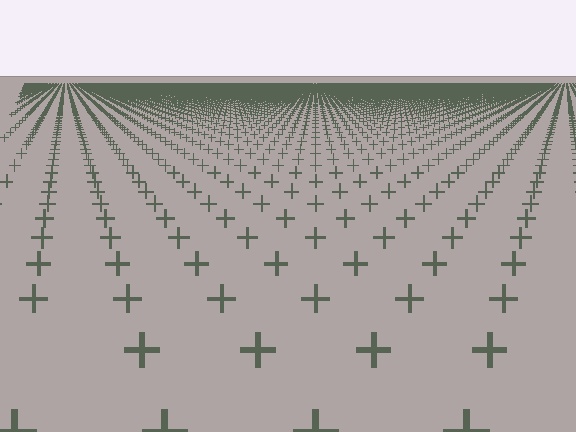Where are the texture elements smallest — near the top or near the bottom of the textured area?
Near the top.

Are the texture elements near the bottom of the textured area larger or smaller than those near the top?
Larger. Near the bottom, elements are closer to the viewer and appear at a bigger on-screen size.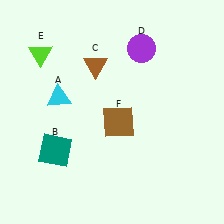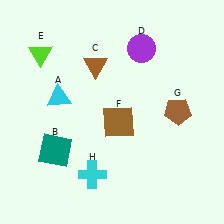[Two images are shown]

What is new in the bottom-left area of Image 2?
A cyan cross (H) was added in the bottom-left area of Image 2.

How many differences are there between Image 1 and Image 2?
There are 2 differences between the two images.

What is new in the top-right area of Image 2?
A brown pentagon (G) was added in the top-right area of Image 2.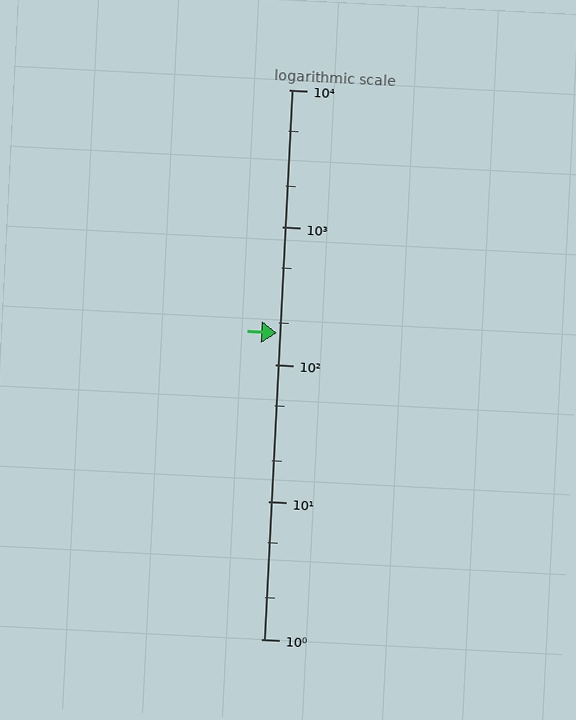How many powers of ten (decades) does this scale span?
The scale spans 4 decades, from 1 to 10000.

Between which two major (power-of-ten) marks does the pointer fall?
The pointer is between 100 and 1000.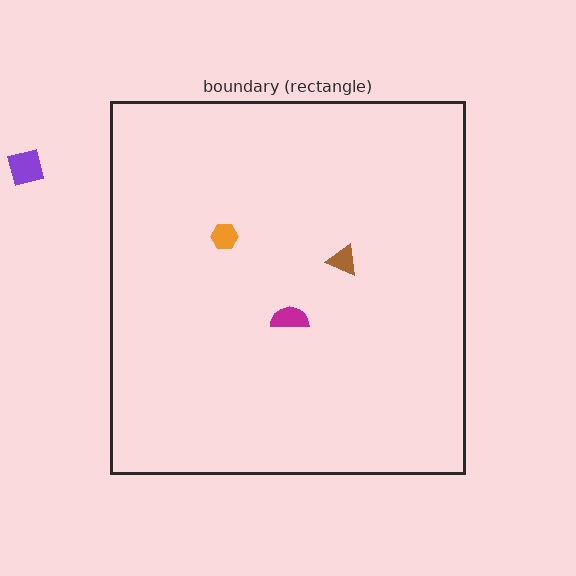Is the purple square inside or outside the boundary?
Outside.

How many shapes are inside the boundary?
3 inside, 1 outside.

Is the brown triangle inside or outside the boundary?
Inside.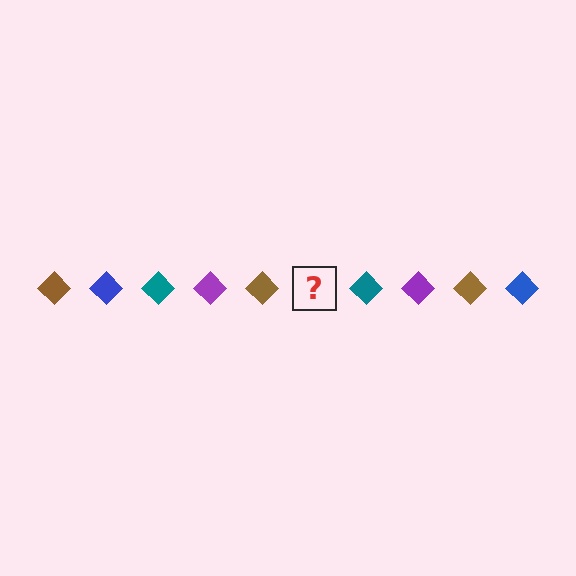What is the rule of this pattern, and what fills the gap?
The rule is that the pattern cycles through brown, blue, teal, purple diamonds. The gap should be filled with a blue diamond.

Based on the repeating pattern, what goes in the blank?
The blank should be a blue diamond.